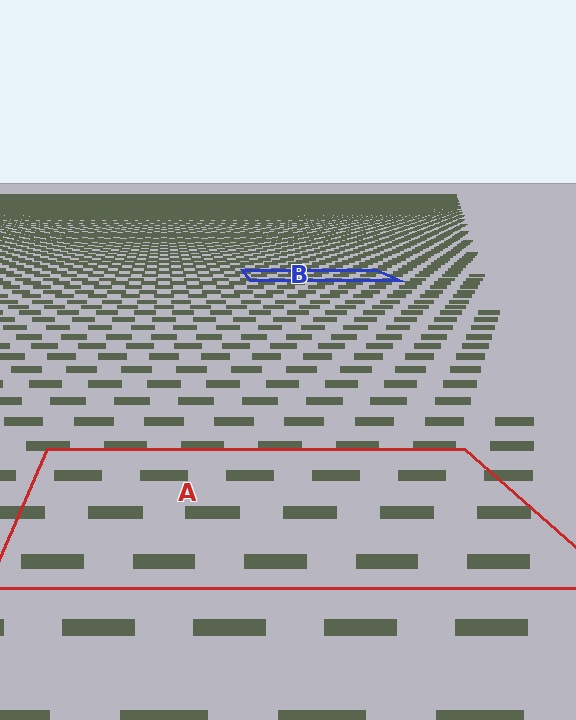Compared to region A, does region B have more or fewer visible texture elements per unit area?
Region B has more texture elements per unit area — they are packed more densely because it is farther away.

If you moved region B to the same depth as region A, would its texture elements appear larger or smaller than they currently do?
They would appear larger. At a closer depth, the same texture elements are projected at a bigger on-screen size.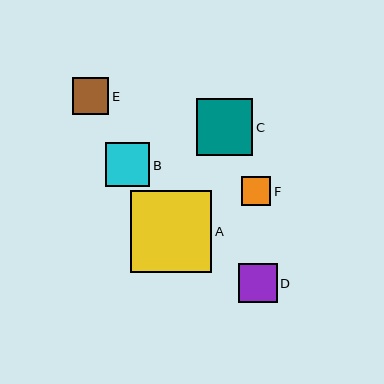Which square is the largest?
Square A is the largest with a size of approximately 82 pixels.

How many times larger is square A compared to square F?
Square A is approximately 2.8 times the size of square F.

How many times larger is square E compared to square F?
Square E is approximately 1.3 times the size of square F.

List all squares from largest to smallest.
From largest to smallest: A, C, B, D, E, F.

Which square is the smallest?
Square F is the smallest with a size of approximately 29 pixels.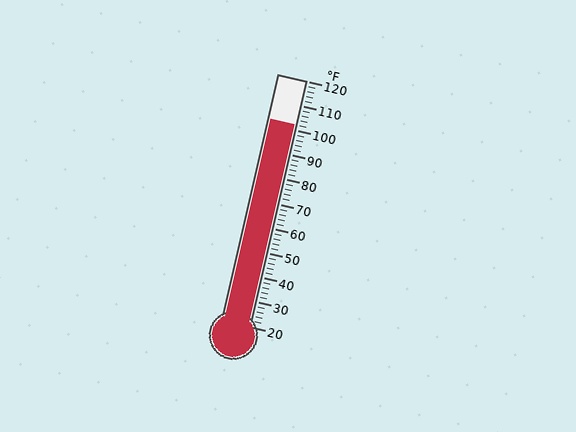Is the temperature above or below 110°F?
The temperature is below 110°F.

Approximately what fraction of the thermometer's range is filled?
The thermometer is filled to approximately 80% of its range.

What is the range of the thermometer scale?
The thermometer scale ranges from 20°F to 120°F.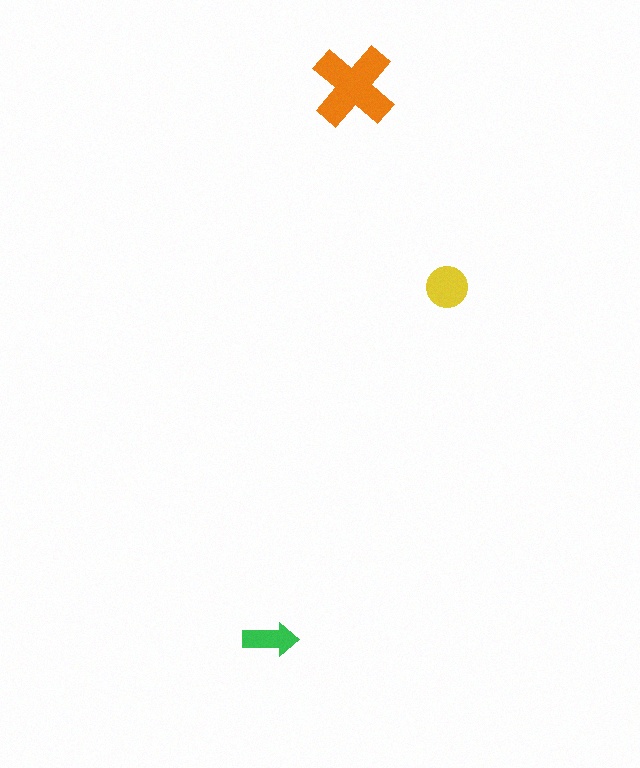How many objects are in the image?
There are 3 objects in the image.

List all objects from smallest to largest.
The green arrow, the yellow circle, the orange cross.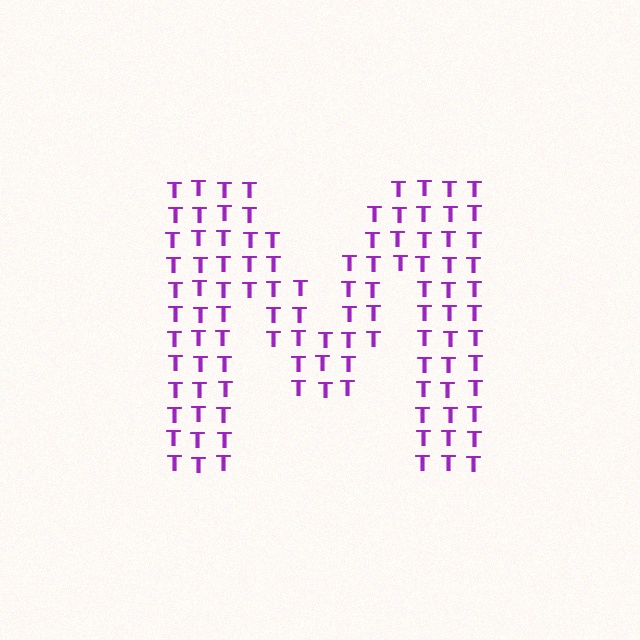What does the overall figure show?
The overall figure shows the letter M.